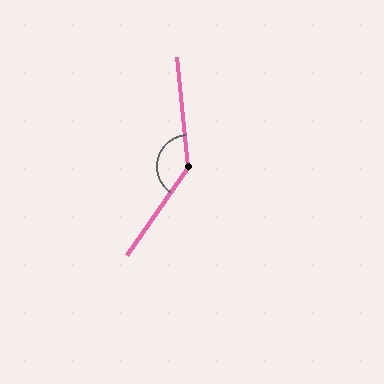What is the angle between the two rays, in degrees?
Approximately 139 degrees.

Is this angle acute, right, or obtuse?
It is obtuse.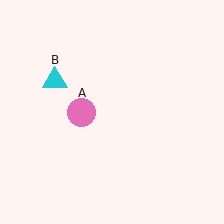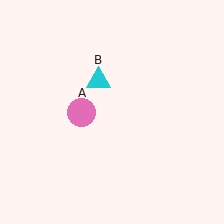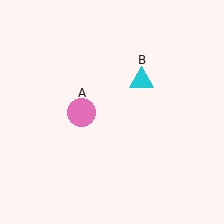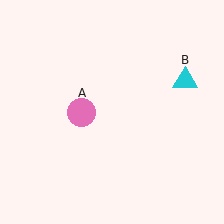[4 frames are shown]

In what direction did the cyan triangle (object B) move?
The cyan triangle (object B) moved right.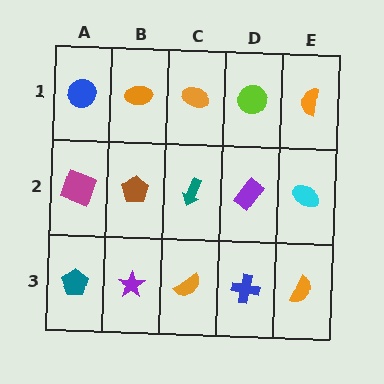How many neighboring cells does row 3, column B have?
3.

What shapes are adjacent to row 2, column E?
An orange semicircle (row 1, column E), an orange semicircle (row 3, column E), a purple rectangle (row 2, column D).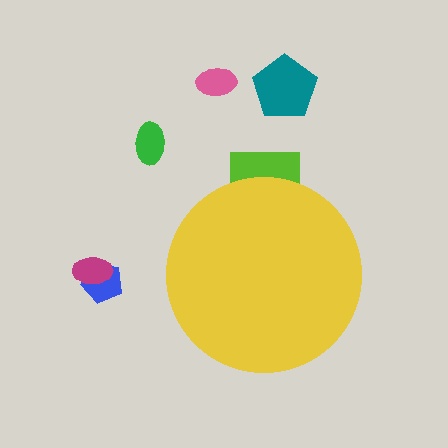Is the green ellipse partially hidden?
No, the green ellipse is fully visible.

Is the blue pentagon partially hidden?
No, the blue pentagon is fully visible.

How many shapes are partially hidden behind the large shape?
1 shape is partially hidden.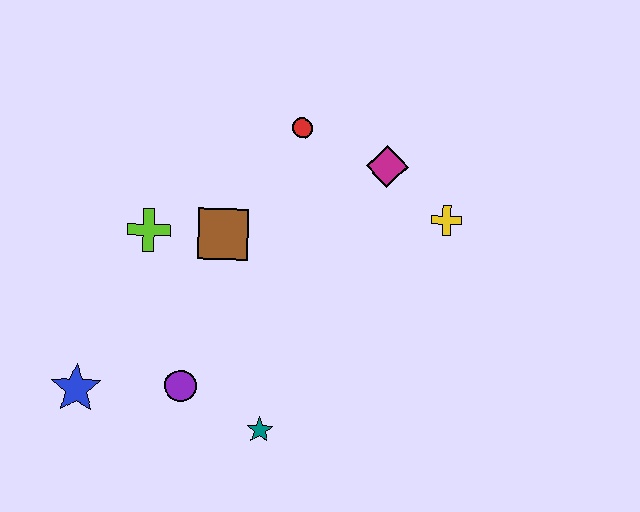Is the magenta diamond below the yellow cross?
No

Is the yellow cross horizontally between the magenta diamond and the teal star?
No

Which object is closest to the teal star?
The purple circle is closest to the teal star.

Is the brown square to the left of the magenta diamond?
Yes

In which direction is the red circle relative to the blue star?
The red circle is above the blue star.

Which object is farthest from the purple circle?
The yellow cross is farthest from the purple circle.